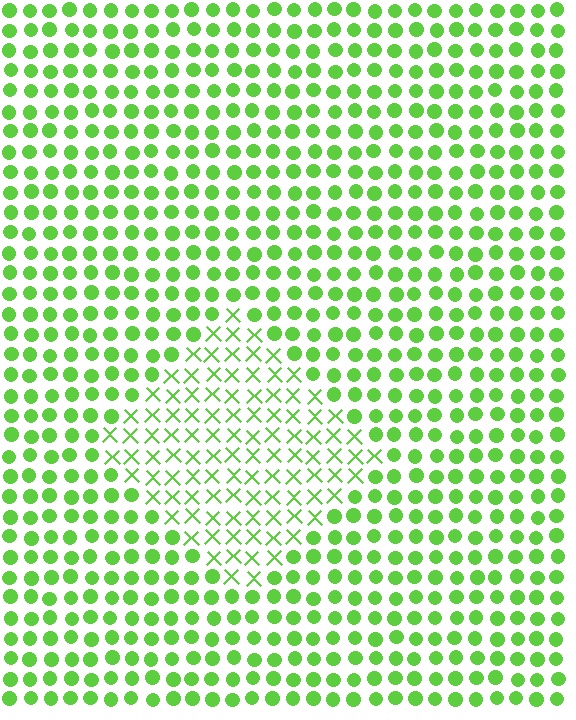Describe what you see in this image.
The image is filled with small lime elements arranged in a uniform grid. A diamond-shaped region contains X marks, while the surrounding area contains circles. The boundary is defined purely by the change in element shape.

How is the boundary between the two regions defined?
The boundary is defined by a change in element shape: X marks inside vs. circles outside. All elements share the same color and spacing.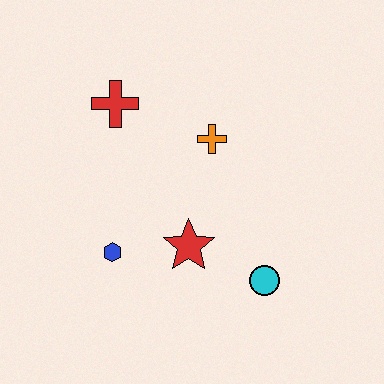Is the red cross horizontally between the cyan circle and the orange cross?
No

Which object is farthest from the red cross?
The cyan circle is farthest from the red cross.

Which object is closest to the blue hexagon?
The red star is closest to the blue hexagon.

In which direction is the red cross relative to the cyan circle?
The red cross is above the cyan circle.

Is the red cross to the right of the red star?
No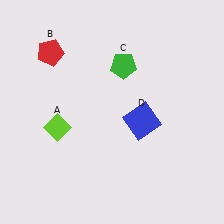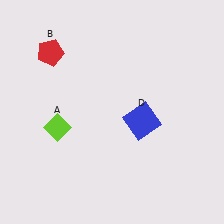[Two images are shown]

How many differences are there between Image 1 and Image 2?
There is 1 difference between the two images.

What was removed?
The green pentagon (C) was removed in Image 2.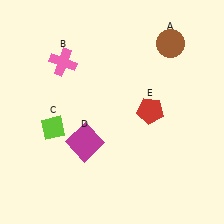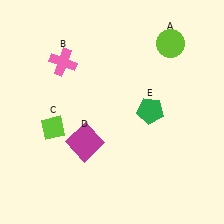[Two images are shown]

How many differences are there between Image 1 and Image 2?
There are 2 differences between the two images.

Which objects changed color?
A changed from brown to lime. E changed from red to green.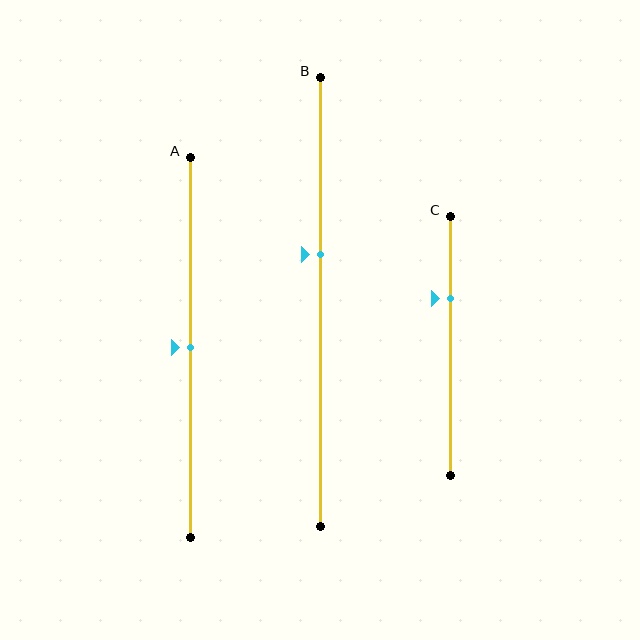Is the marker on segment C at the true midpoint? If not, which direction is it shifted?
No, the marker on segment C is shifted upward by about 18% of the segment length.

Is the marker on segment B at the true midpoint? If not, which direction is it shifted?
No, the marker on segment B is shifted upward by about 11% of the segment length.